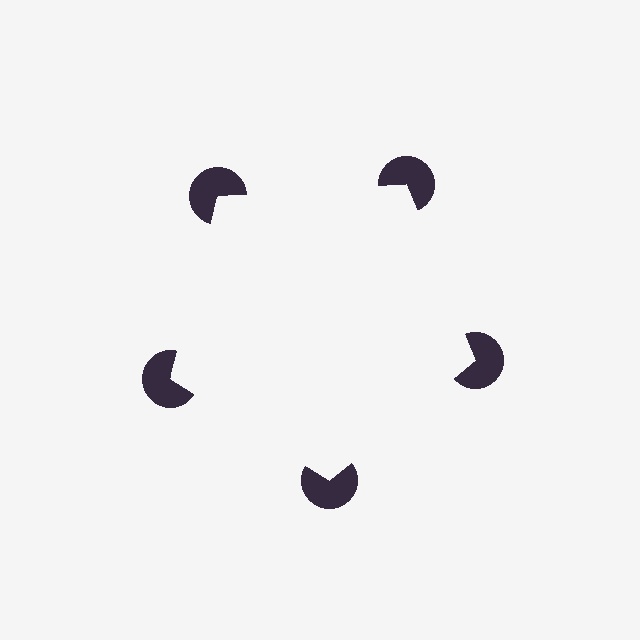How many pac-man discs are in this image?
There are 5 — one at each vertex of the illusory pentagon.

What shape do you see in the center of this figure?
An illusory pentagon — its edges are inferred from the aligned wedge cuts in the pac-man discs, not physically drawn.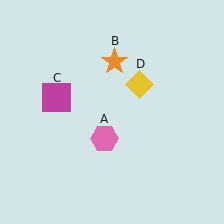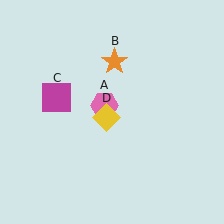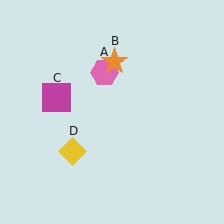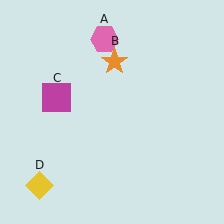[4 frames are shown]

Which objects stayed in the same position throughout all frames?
Orange star (object B) and magenta square (object C) remained stationary.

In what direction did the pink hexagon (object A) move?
The pink hexagon (object A) moved up.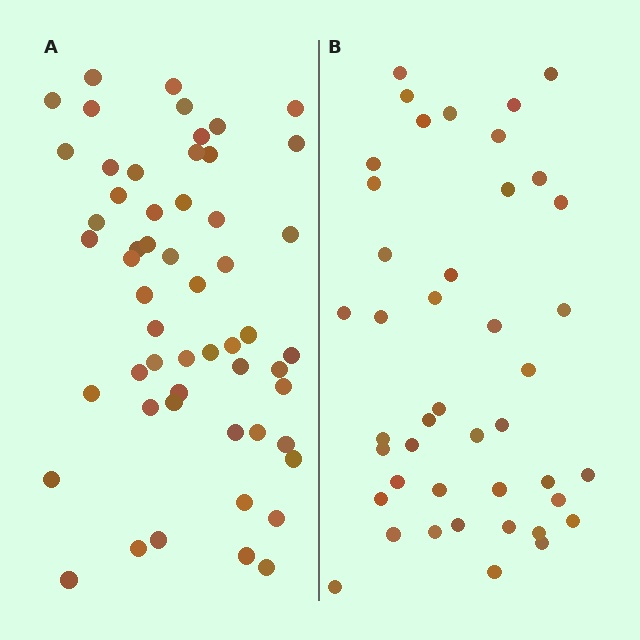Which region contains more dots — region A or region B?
Region A (the left region) has more dots.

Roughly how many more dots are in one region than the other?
Region A has roughly 12 or so more dots than region B.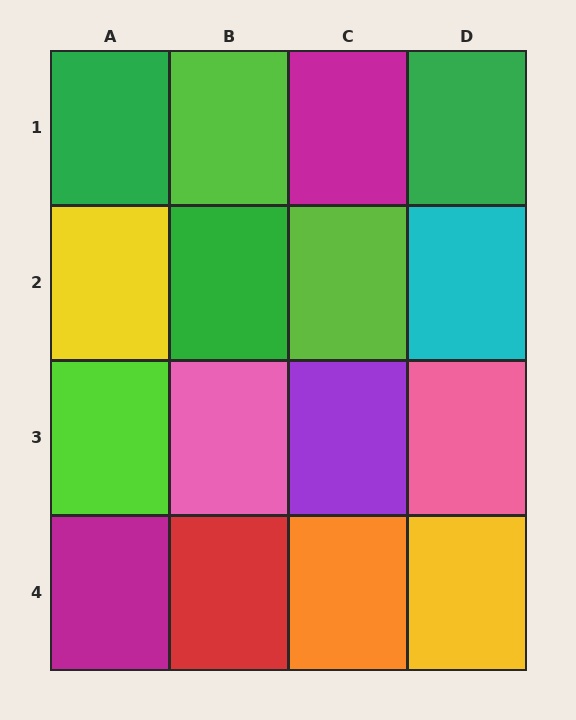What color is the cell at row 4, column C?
Orange.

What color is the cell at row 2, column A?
Yellow.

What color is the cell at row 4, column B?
Red.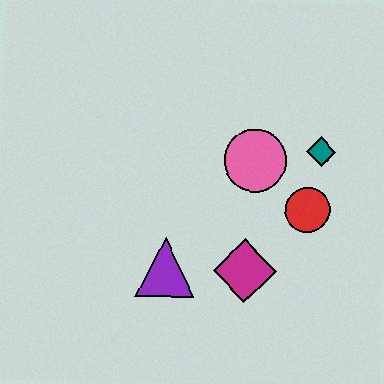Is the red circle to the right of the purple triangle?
Yes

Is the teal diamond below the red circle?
No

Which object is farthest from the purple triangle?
The teal diamond is farthest from the purple triangle.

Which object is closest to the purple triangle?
The magenta diamond is closest to the purple triangle.